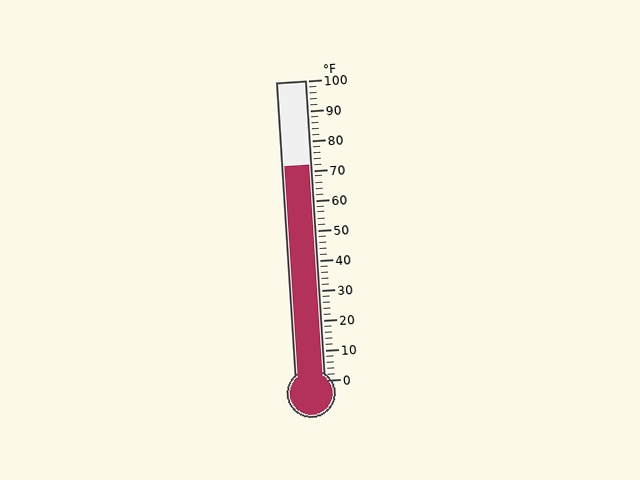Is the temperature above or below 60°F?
The temperature is above 60°F.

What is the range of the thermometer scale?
The thermometer scale ranges from 0°F to 100°F.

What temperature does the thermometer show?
The thermometer shows approximately 72°F.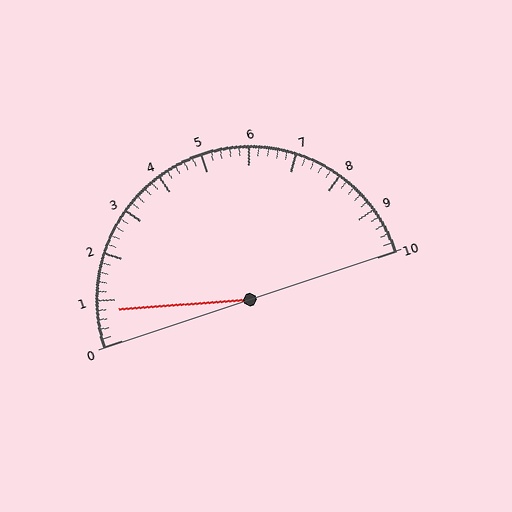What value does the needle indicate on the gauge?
The needle indicates approximately 0.8.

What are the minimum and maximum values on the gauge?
The gauge ranges from 0 to 10.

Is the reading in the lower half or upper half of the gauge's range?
The reading is in the lower half of the range (0 to 10).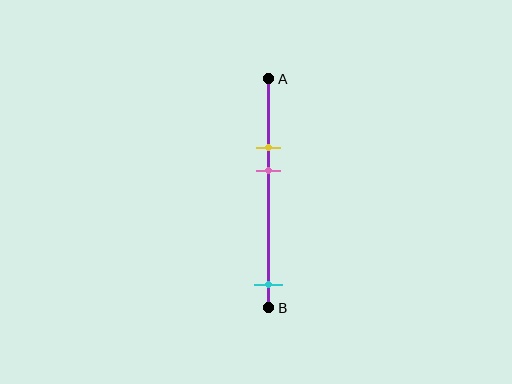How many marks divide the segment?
There are 3 marks dividing the segment.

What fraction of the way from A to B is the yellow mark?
The yellow mark is approximately 30% (0.3) of the way from A to B.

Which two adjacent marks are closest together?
The yellow and pink marks are the closest adjacent pair.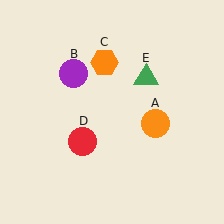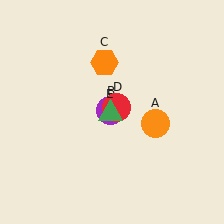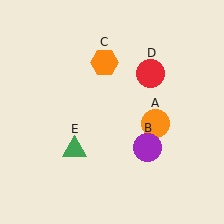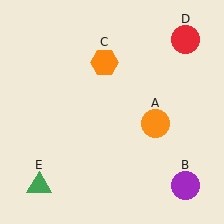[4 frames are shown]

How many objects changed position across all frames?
3 objects changed position: purple circle (object B), red circle (object D), green triangle (object E).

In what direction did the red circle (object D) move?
The red circle (object D) moved up and to the right.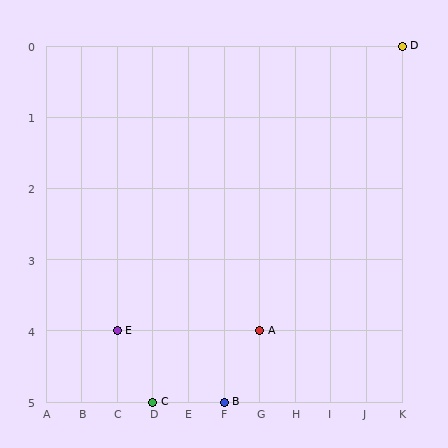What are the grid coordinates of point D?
Point D is at grid coordinates (K, 0).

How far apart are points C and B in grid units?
Points C and B are 2 columns apart.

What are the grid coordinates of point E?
Point E is at grid coordinates (C, 4).